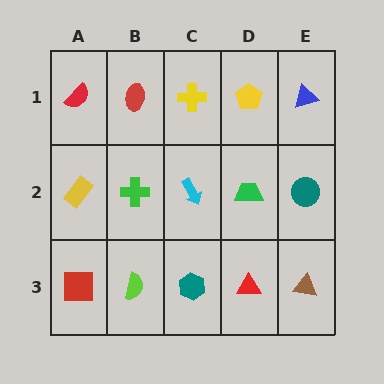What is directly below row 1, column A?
A yellow rectangle.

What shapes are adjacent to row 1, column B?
A green cross (row 2, column B), a red semicircle (row 1, column A), a yellow cross (row 1, column C).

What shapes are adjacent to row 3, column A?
A yellow rectangle (row 2, column A), a lime semicircle (row 3, column B).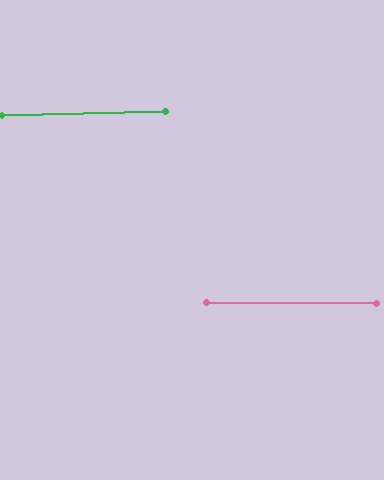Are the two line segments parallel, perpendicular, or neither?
Parallel — their directions differ by only 1.7°.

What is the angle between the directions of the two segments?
Approximately 2 degrees.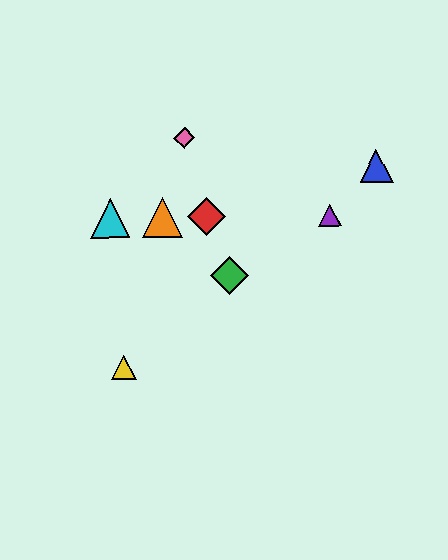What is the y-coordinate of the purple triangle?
The purple triangle is at y≈215.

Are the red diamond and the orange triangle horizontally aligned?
Yes, both are at y≈217.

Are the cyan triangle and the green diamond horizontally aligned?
No, the cyan triangle is at y≈218 and the green diamond is at y≈275.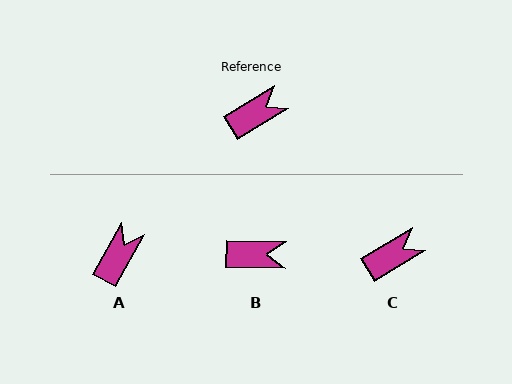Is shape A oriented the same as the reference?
No, it is off by about 30 degrees.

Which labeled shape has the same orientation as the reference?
C.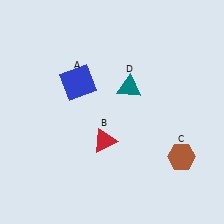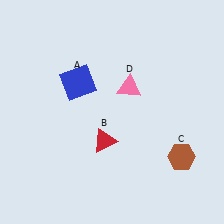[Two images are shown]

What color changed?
The triangle (D) changed from teal in Image 1 to pink in Image 2.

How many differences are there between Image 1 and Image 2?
There is 1 difference between the two images.